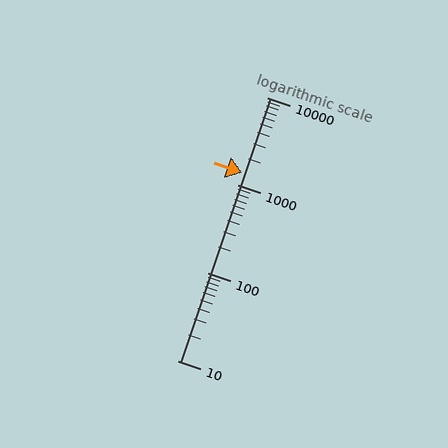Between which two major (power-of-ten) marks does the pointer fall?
The pointer is between 1000 and 10000.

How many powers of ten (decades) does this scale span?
The scale spans 3 decades, from 10 to 10000.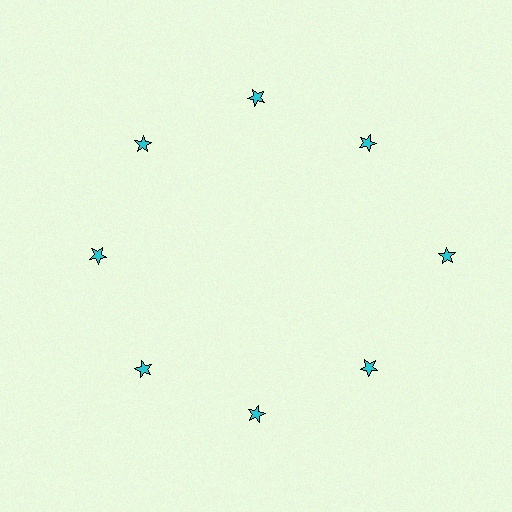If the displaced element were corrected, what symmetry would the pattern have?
It would have 8-fold rotational symmetry — the pattern would map onto itself every 45 degrees.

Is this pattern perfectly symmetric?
No. The 8 cyan stars are arranged in a ring, but one element near the 3 o'clock position is pushed outward from the center, breaking the 8-fold rotational symmetry.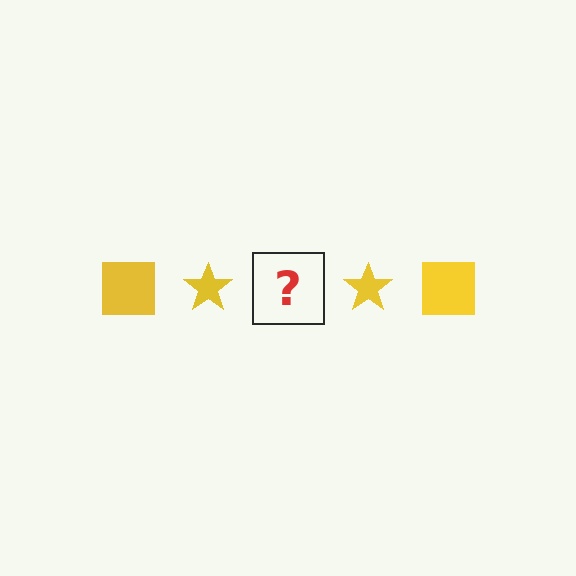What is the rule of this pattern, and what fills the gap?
The rule is that the pattern cycles through square, star shapes in yellow. The gap should be filled with a yellow square.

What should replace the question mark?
The question mark should be replaced with a yellow square.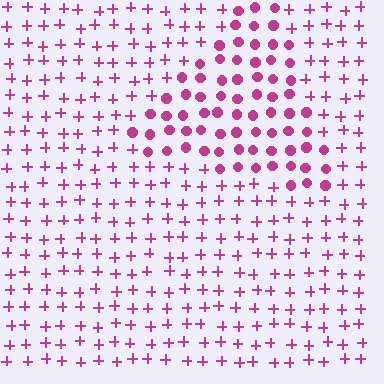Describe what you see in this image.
The image is filled with small magenta elements arranged in a uniform grid. A triangle-shaped region contains circles, while the surrounding area contains plus signs. The boundary is defined purely by the change in element shape.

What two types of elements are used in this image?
The image uses circles inside the triangle region and plus signs outside it.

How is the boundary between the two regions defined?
The boundary is defined by a change in element shape: circles inside vs. plus signs outside. All elements share the same color and spacing.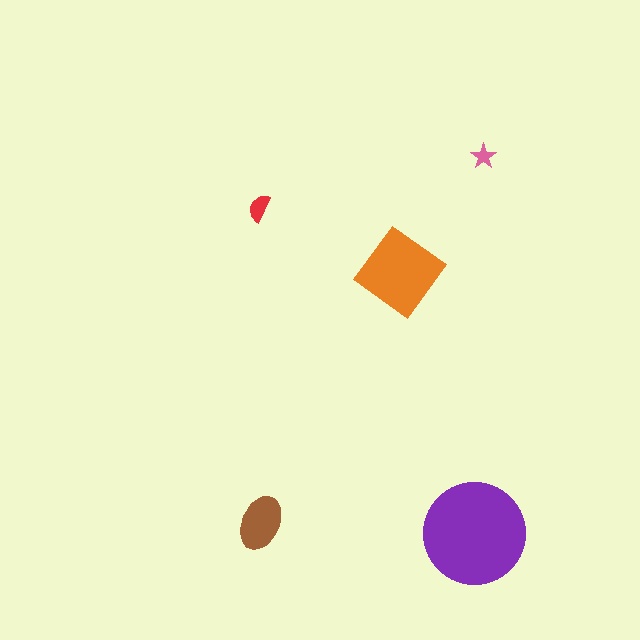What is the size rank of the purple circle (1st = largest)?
1st.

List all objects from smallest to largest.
The pink star, the red semicircle, the brown ellipse, the orange diamond, the purple circle.